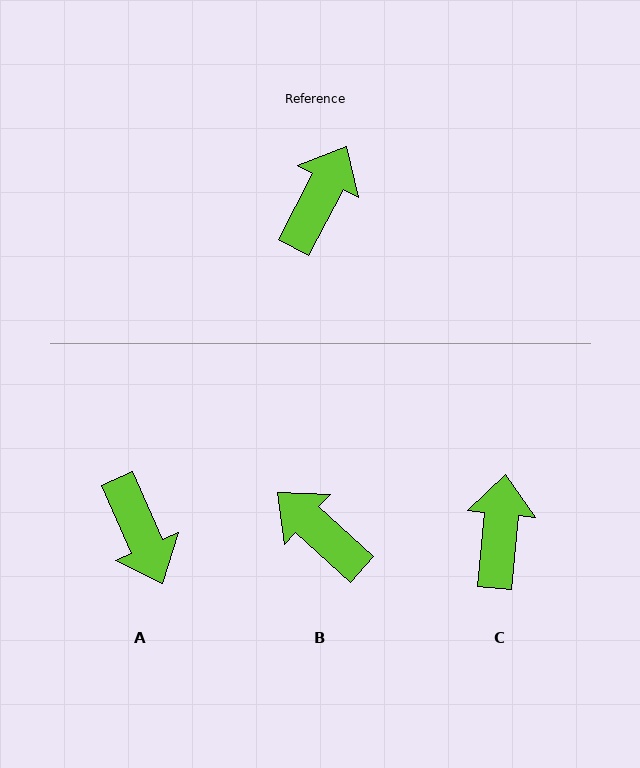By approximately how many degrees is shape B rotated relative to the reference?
Approximately 75 degrees counter-clockwise.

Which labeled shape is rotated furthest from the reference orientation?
A, about 128 degrees away.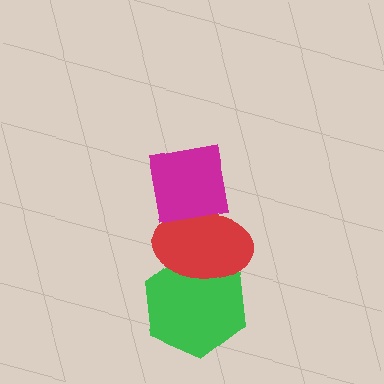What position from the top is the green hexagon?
The green hexagon is 3rd from the top.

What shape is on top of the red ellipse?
The magenta square is on top of the red ellipse.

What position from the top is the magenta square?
The magenta square is 1st from the top.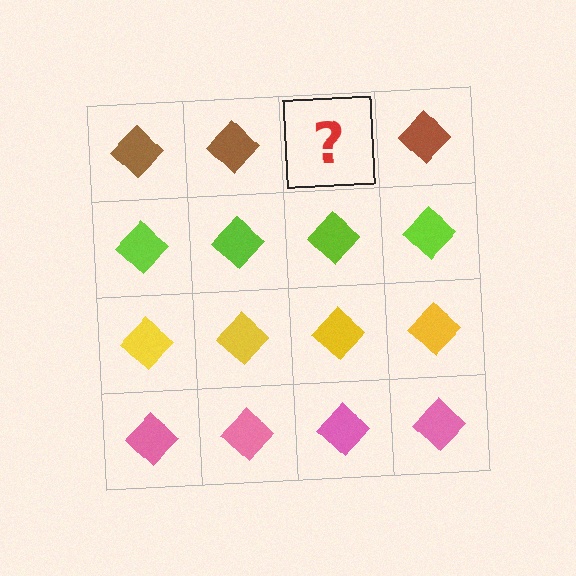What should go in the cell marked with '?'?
The missing cell should contain a brown diamond.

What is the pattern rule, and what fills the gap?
The rule is that each row has a consistent color. The gap should be filled with a brown diamond.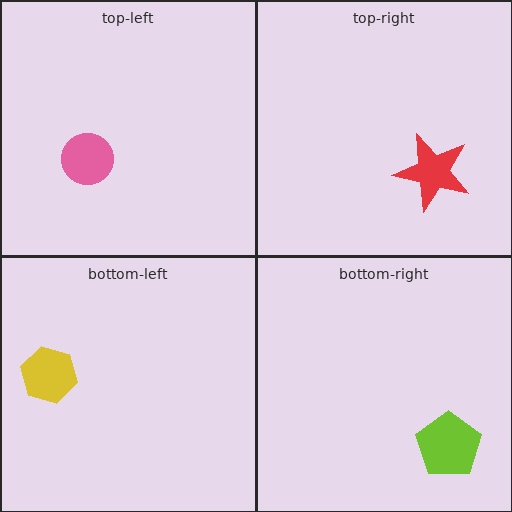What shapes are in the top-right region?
The red star.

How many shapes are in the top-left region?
1.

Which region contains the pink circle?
The top-left region.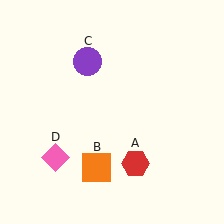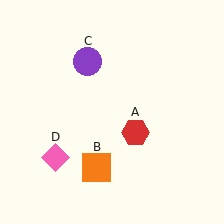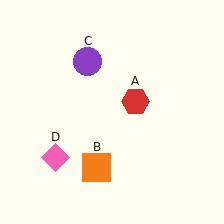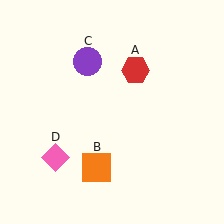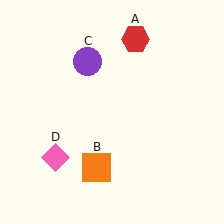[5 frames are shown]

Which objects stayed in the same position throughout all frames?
Orange square (object B) and purple circle (object C) and pink diamond (object D) remained stationary.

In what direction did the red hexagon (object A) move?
The red hexagon (object A) moved up.